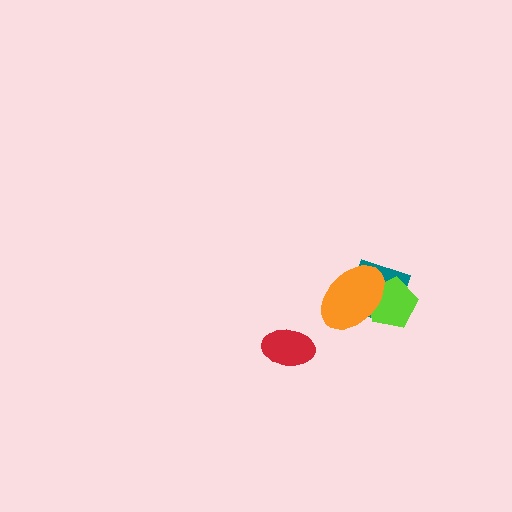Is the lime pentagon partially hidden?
Yes, it is partially covered by another shape.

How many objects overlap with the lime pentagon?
2 objects overlap with the lime pentagon.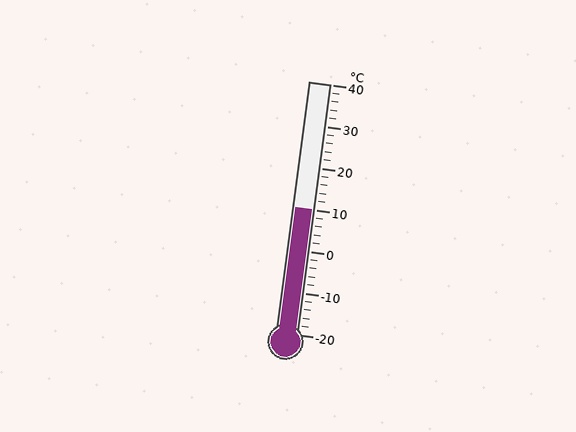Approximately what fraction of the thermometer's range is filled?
The thermometer is filled to approximately 50% of its range.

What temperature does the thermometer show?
The thermometer shows approximately 10°C.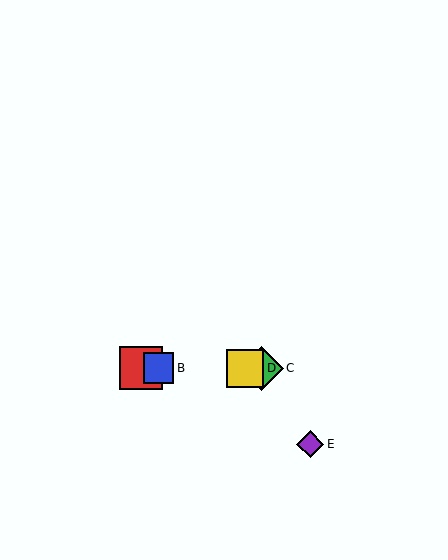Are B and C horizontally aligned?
Yes, both are at y≈368.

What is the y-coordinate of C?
Object C is at y≈368.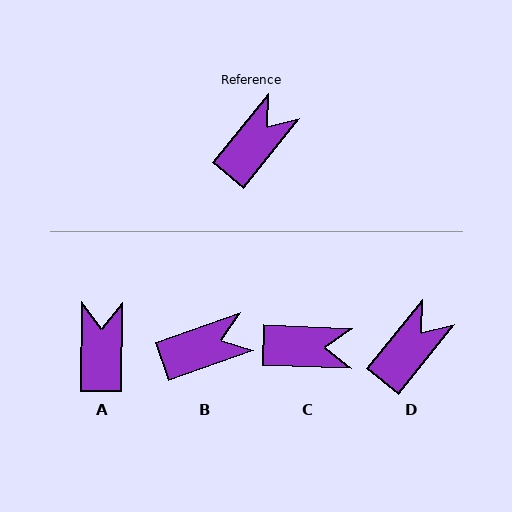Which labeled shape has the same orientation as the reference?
D.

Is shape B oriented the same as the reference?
No, it is off by about 32 degrees.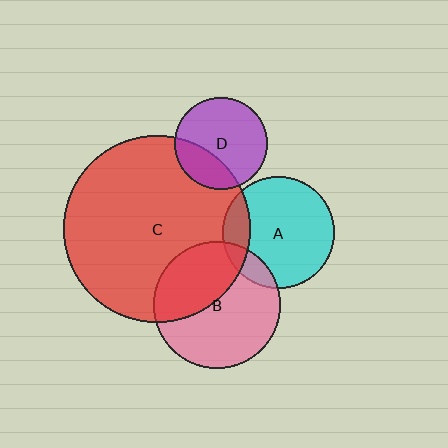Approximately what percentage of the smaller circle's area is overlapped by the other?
Approximately 40%.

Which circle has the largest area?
Circle C (red).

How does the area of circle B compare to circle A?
Approximately 1.3 times.